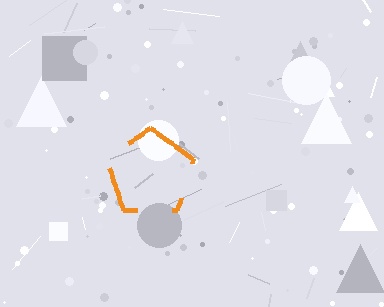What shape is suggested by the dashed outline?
The dashed outline suggests a pentagon.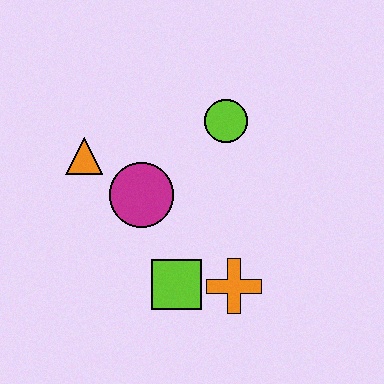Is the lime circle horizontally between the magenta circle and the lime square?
No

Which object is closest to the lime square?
The orange cross is closest to the lime square.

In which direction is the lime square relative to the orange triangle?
The lime square is below the orange triangle.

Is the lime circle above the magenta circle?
Yes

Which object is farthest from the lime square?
The lime circle is farthest from the lime square.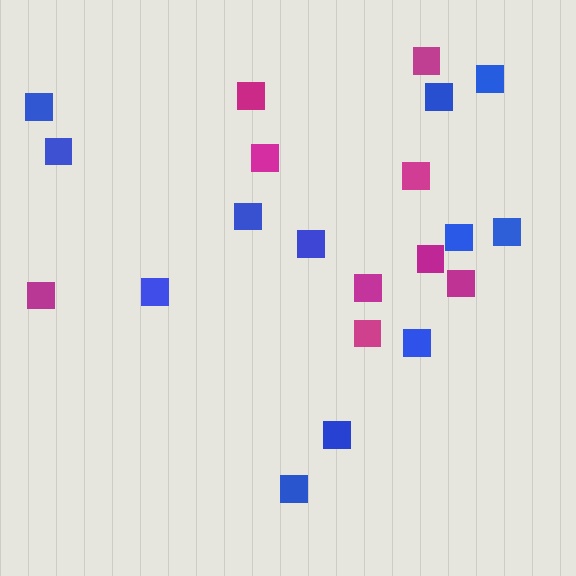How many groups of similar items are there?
There are 2 groups: one group of magenta squares (9) and one group of blue squares (12).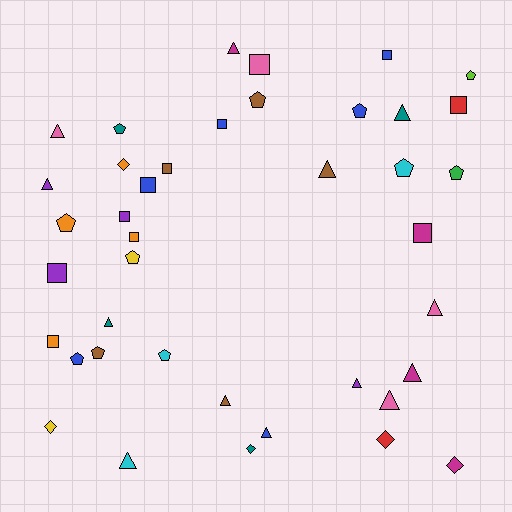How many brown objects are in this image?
There are 5 brown objects.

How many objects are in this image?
There are 40 objects.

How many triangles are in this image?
There are 13 triangles.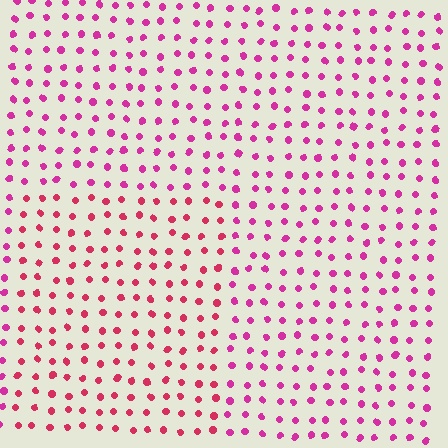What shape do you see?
I see a rectangle.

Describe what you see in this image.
The image is filled with small magenta elements in a uniform arrangement. A rectangle-shaped region is visible where the elements are tinted to a slightly different hue, forming a subtle color boundary.